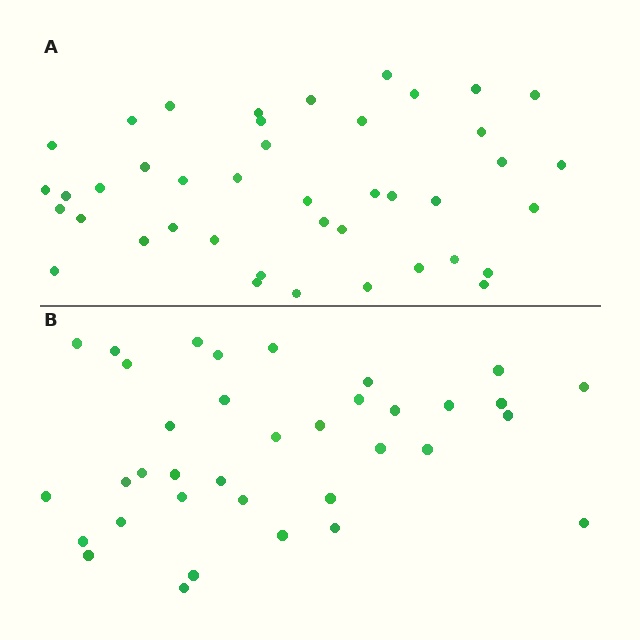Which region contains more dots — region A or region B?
Region A (the top region) has more dots.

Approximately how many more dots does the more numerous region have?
Region A has about 6 more dots than region B.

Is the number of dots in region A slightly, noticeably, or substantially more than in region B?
Region A has only slightly more — the two regions are fairly close. The ratio is roughly 1.2 to 1.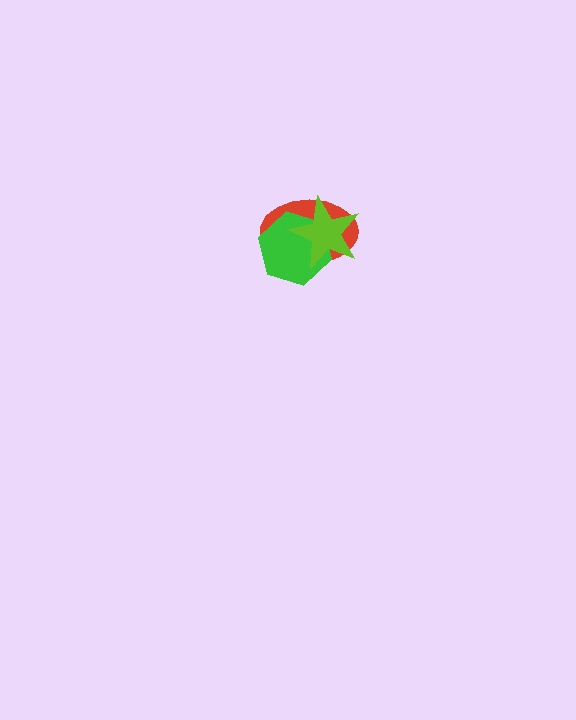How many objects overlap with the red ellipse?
2 objects overlap with the red ellipse.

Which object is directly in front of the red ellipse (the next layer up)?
The green hexagon is directly in front of the red ellipse.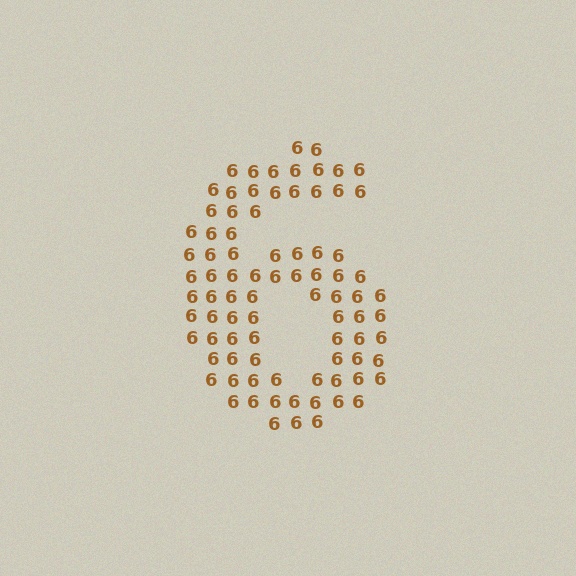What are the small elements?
The small elements are digit 6's.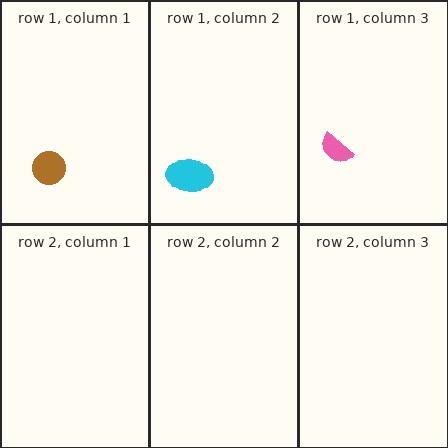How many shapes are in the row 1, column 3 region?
1.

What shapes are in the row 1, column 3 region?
The pink semicircle.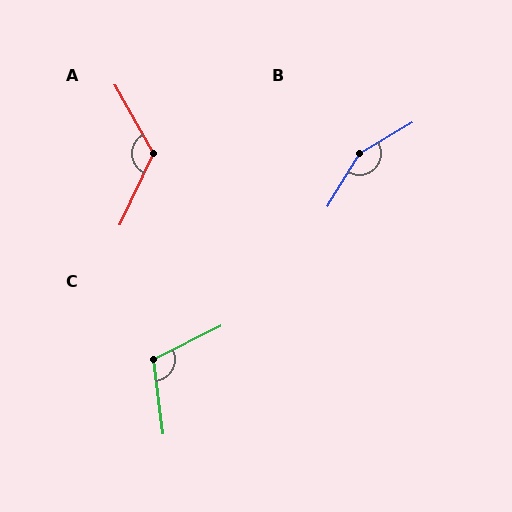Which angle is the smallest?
C, at approximately 109 degrees.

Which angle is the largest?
B, at approximately 151 degrees.